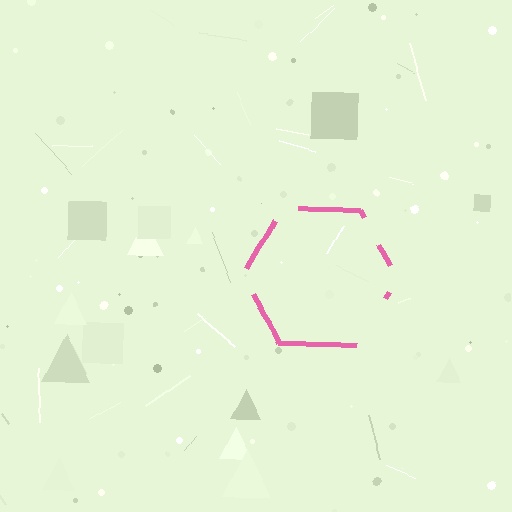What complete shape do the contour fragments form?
The contour fragments form a hexagon.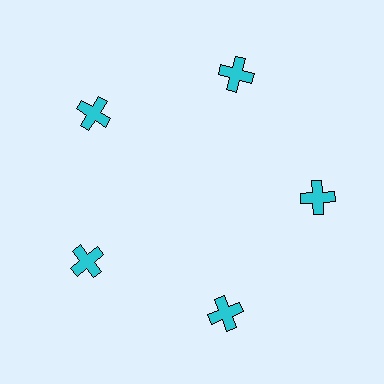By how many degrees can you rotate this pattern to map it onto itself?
The pattern maps onto itself every 72 degrees of rotation.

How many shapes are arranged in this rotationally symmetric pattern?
There are 5 shapes, arranged in 5 groups of 1.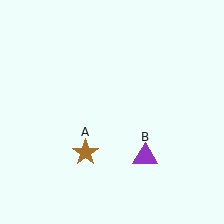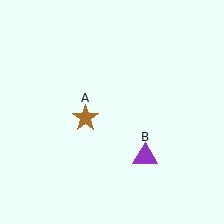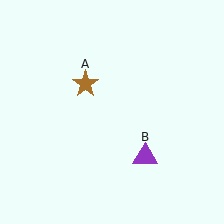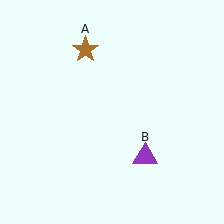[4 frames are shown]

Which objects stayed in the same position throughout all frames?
Purple triangle (object B) remained stationary.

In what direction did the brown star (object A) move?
The brown star (object A) moved up.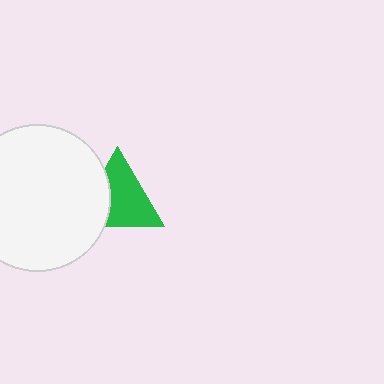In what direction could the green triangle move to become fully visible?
The green triangle could move right. That would shift it out from behind the white circle entirely.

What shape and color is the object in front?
The object in front is a white circle.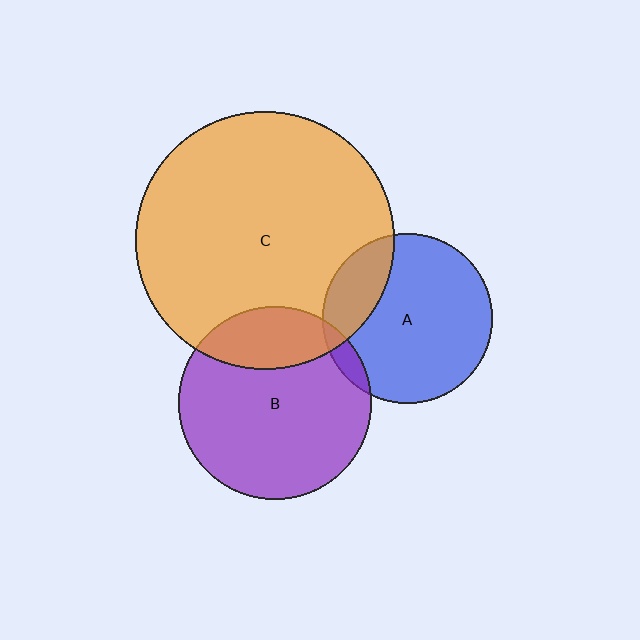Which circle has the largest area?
Circle C (orange).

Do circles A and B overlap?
Yes.